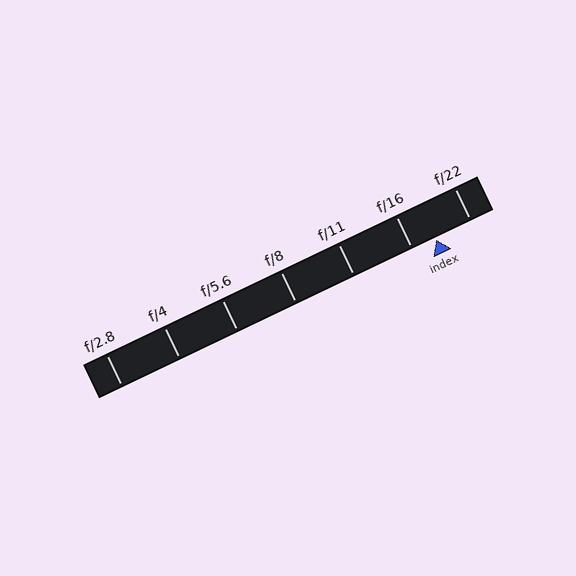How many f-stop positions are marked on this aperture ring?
There are 7 f-stop positions marked.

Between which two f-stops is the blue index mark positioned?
The index mark is between f/16 and f/22.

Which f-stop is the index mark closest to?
The index mark is closest to f/16.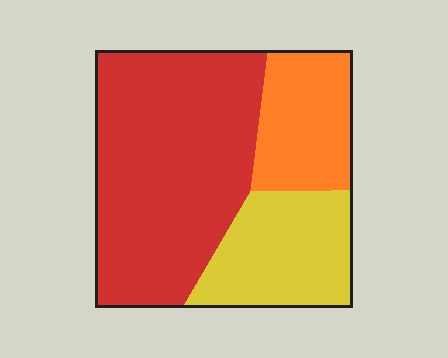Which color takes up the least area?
Orange, at roughly 20%.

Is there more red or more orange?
Red.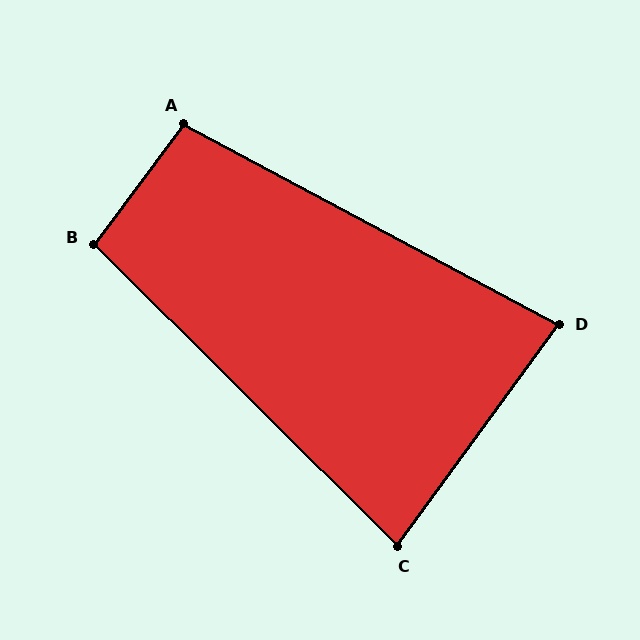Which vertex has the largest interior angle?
A, at approximately 99 degrees.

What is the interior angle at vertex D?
Approximately 82 degrees (acute).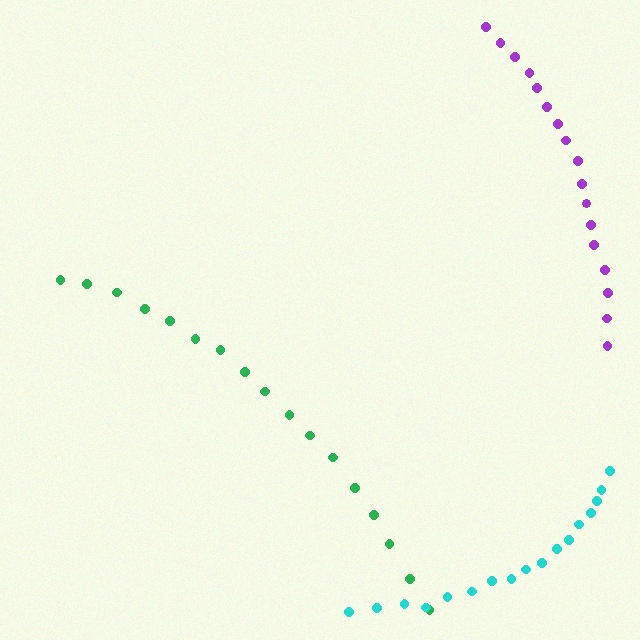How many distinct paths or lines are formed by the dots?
There are 3 distinct paths.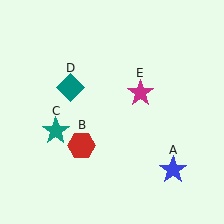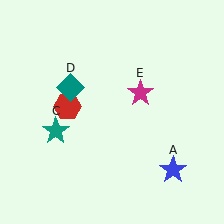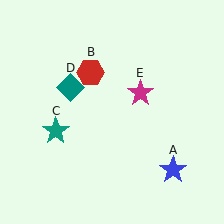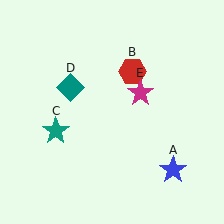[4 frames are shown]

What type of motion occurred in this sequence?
The red hexagon (object B) rotated clockwise around the center of the scene.